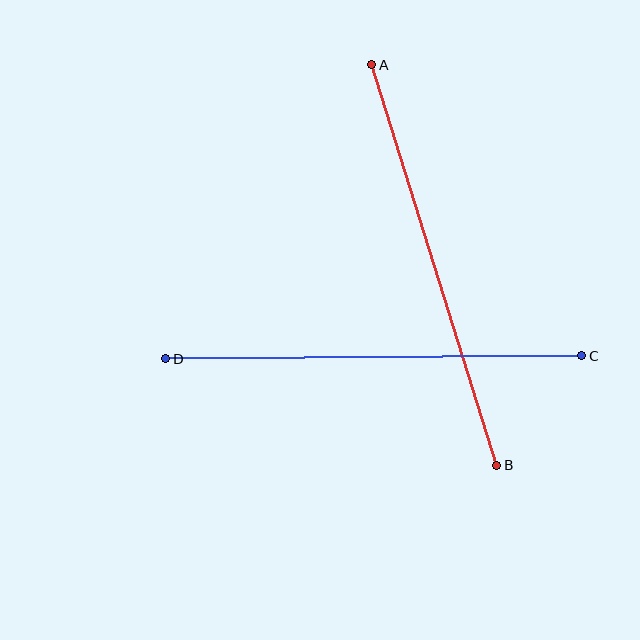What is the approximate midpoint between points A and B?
The midpoint is at approximately (434, 265) pixels.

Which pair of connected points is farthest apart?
Points A and B are farthest apart.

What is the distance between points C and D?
The distance is approximately 416 pixels.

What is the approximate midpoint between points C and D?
The midpoint is at approximately (374, 357) pixels.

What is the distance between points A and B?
The distance is approximately 420 pixels.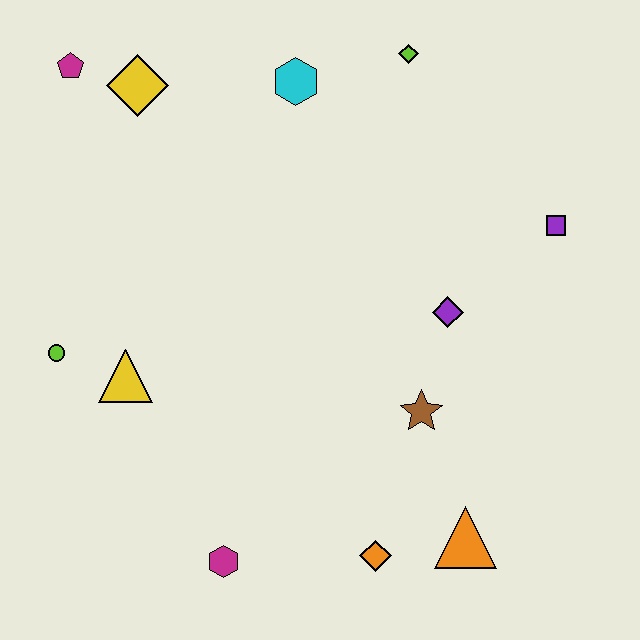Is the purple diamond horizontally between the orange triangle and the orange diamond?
Yes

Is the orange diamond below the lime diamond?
Yes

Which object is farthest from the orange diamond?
The magenta pentagon is farthest from the orange diamond.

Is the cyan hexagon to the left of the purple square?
Yes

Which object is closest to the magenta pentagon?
The yellow diamond is closest to the magenta pentagon.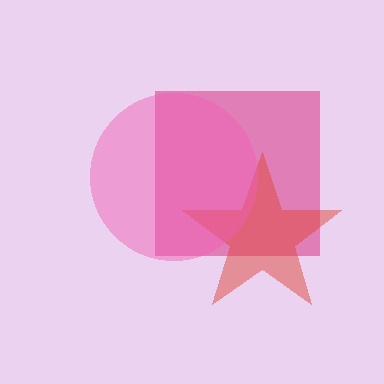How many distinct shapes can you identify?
There are 3 distinct shapes: a magenta square, a red star, a pink circle.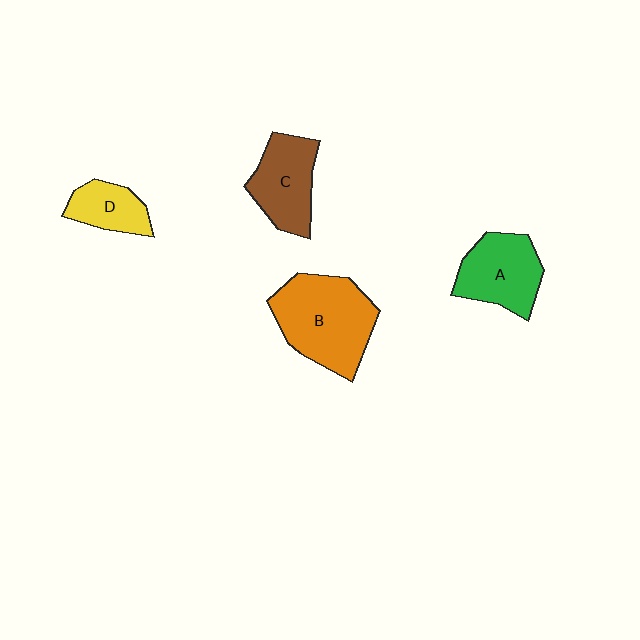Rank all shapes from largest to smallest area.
From largest to smallest: B (orange), A (green), C (brown), D (yellow).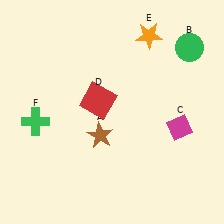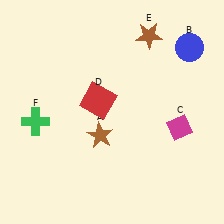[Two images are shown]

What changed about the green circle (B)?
In Image 1, B is green. In Image 2, it changed to blue.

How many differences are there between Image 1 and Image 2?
There are 2 differences between the two images.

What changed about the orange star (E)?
In Image 1, E is orange. In Image 2, it changed to brown.